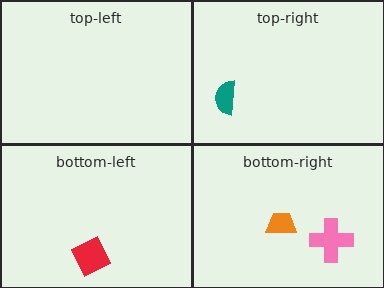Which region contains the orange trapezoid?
The bottom-right region.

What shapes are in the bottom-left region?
The red diamond.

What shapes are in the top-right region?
The teal semicircle.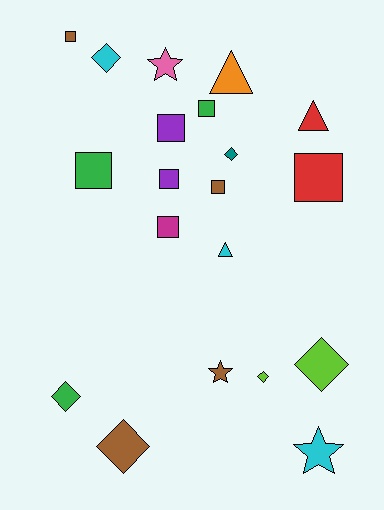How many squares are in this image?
There are 8 squares.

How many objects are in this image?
There are 20 objects.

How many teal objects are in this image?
There is 1 teal object.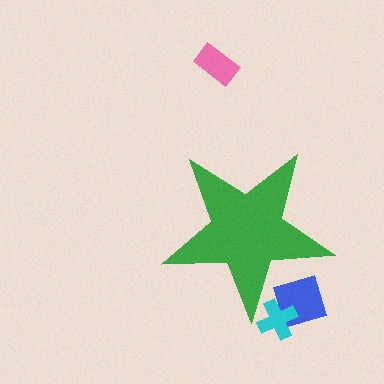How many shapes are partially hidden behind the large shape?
2 shapes are partially hidden.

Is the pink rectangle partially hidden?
No, the pink rectangle is fully visible.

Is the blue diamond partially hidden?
Yes, the blue diamond is partially hidden behind the green star.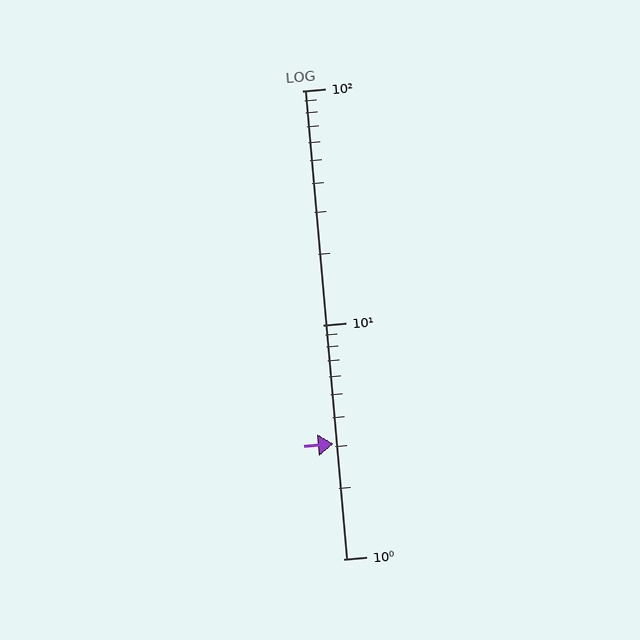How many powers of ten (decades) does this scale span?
The scale spans 2 decades, from 1 to 100.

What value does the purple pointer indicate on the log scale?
The pointer indicates approximately 3.1.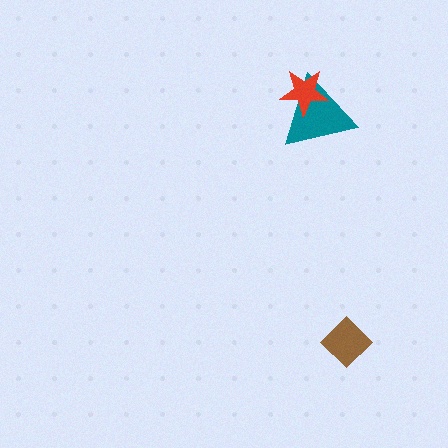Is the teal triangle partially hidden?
Yes, it is partially covered by another shape.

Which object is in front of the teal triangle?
The red star is in front of the teal triangle.